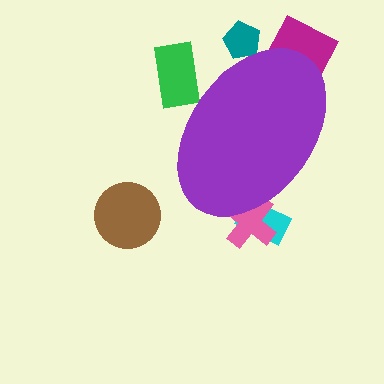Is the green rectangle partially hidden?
Yes, the green rectangle is partially hidden behind the purple ellipse.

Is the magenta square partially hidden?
Yes, the magenta square is partially hidden behind the purple ellipse.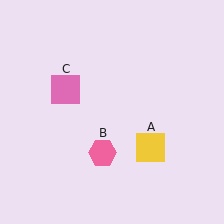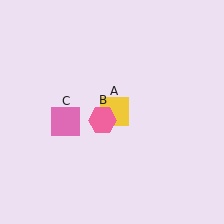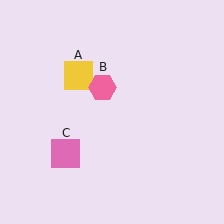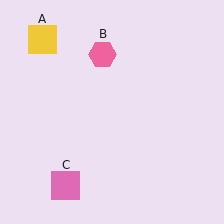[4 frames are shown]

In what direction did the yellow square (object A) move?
The yellow square (object A) moved up and to the left.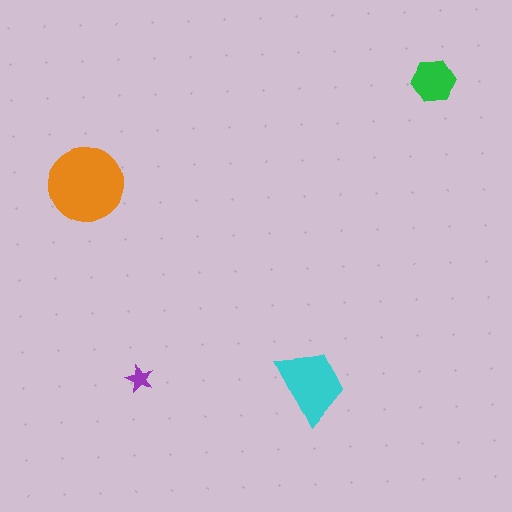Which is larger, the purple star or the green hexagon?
The green hexagon.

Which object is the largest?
The orange circle.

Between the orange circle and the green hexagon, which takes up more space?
The orange circle.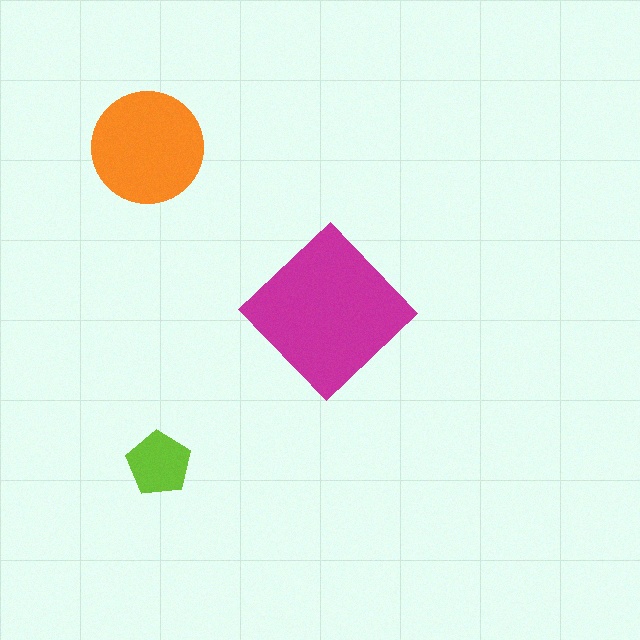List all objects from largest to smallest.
The magenta diamond, the orange circle, the lime pentagon.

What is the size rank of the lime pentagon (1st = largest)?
3rd.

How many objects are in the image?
There are 3 objects in the image.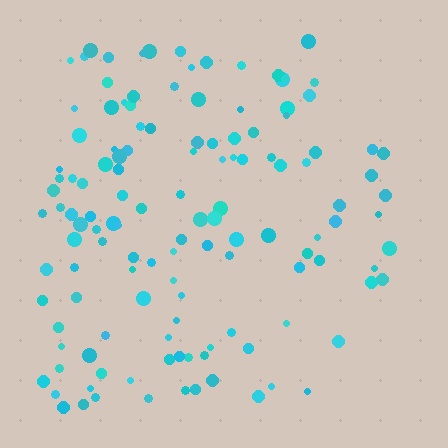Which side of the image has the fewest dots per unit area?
The right.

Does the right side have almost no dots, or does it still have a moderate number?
Still a moderate number, just noticeably fewer than the left.